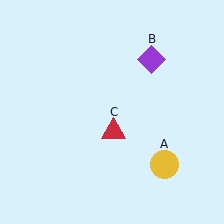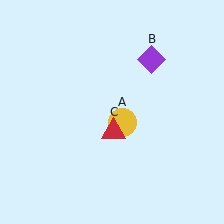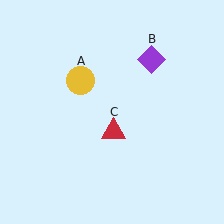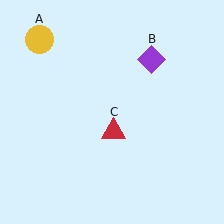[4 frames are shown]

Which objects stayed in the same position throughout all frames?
Purple diamond (object B) and red triangle (object C) remained stationary.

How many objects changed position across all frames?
1 object changed position: yellow circle (object A).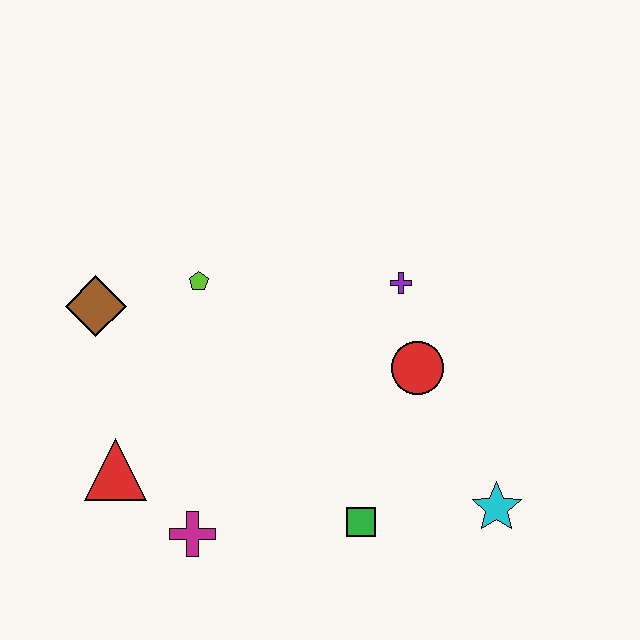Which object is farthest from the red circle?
The brown diamond is farthest from the red circle.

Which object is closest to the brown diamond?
The lime pentagon is closest to the brown diamond.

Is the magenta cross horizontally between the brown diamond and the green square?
Yes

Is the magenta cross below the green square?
Yes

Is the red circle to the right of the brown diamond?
Yes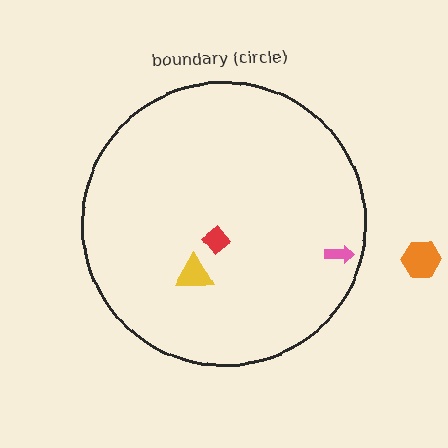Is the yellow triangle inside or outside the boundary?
Inside.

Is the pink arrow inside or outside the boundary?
Inside.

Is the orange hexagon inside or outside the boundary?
Outside.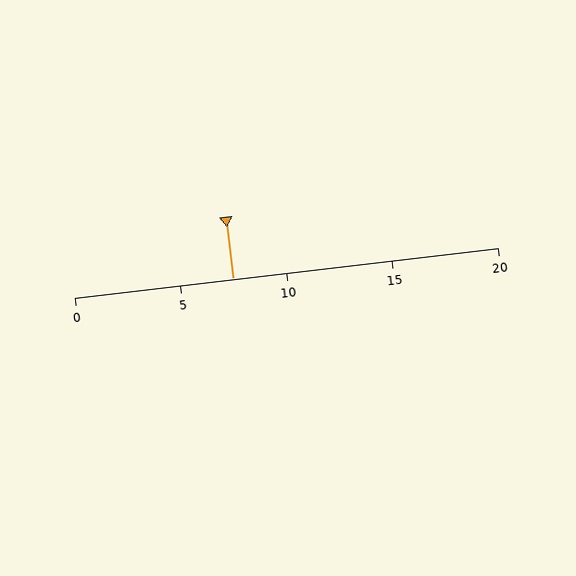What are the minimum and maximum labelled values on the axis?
The axis runs from 0 to 20.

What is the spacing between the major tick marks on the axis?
The major ticks are spaced 5 apart.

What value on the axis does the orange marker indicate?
The marker indicates approximately 7.5.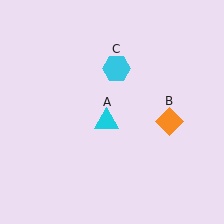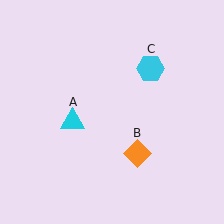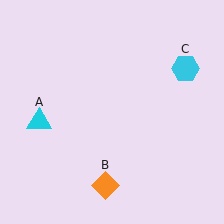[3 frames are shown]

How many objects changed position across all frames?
3 objects changed position: cyan triangle (object A), orange diamond (object B), cyan hexagon (object C).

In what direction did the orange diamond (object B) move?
The orange diamond (object B) moved down and to the left.